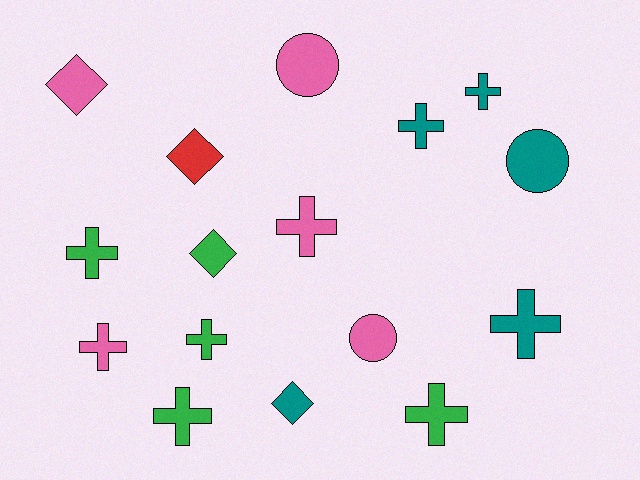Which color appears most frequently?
Teal, with 5 objects.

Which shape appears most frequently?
Cross, with 9 objects.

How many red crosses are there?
There are no red crosses.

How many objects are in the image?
There are 16 objects.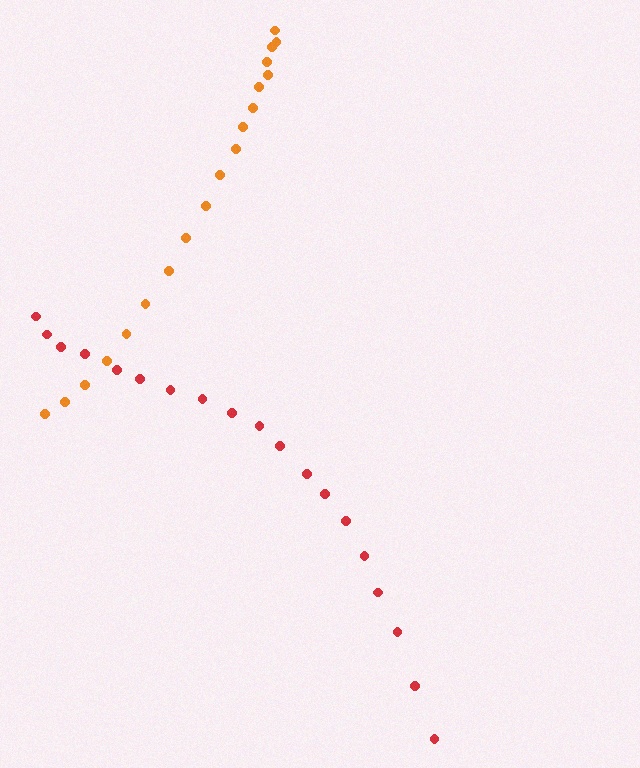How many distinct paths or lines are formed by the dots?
There are 2 distinct paths.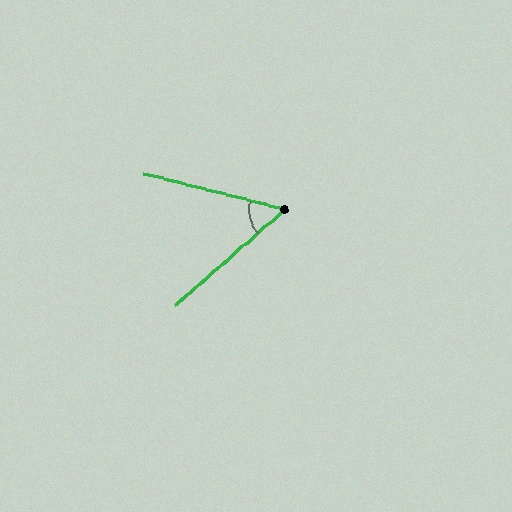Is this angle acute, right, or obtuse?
It is acute.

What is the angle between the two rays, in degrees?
Approximately 56 degrees.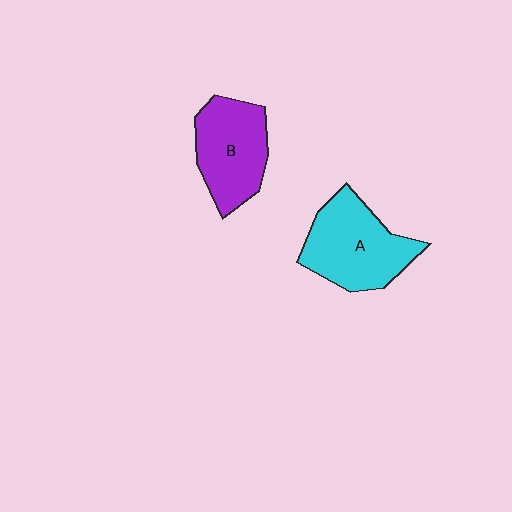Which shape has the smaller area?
Shape B (purple).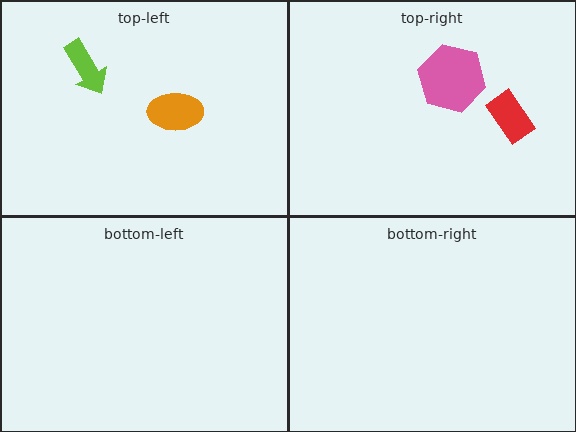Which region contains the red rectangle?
The top-right region.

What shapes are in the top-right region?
The pink hexagon, the red rectangle.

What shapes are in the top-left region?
The lime arrow, the orange ellipse.